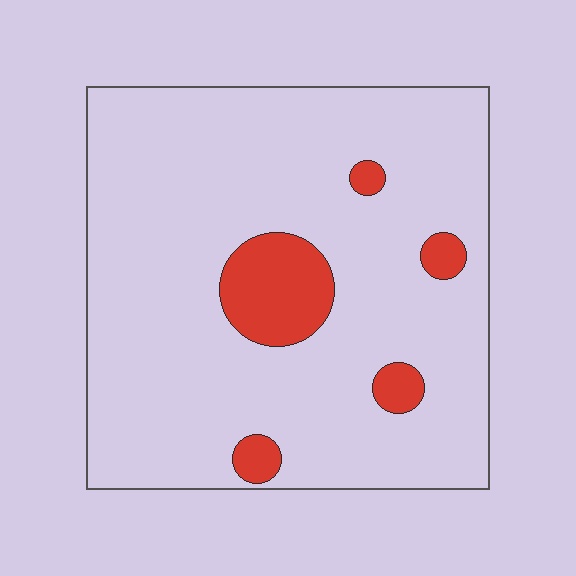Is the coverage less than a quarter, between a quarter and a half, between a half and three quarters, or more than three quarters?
Less than a quarter.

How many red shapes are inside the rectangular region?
5.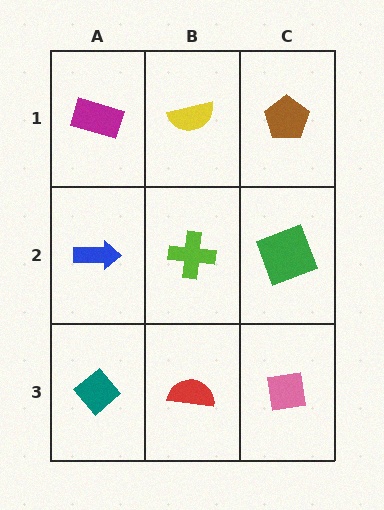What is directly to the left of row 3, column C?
A red semicircle.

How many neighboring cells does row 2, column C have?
3.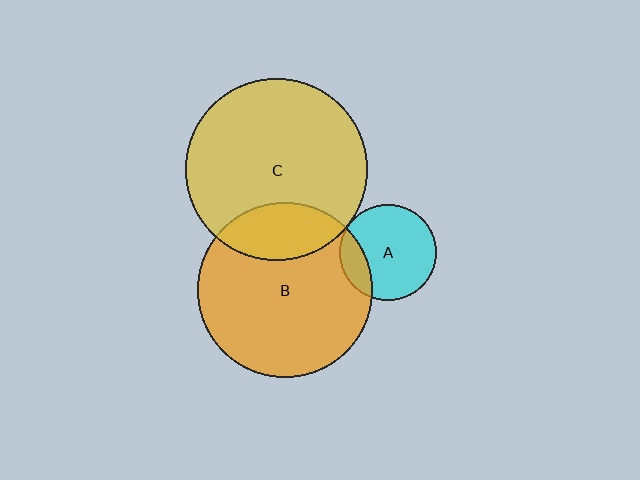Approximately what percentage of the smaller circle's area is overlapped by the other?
Approximately 5%.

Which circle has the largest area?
Circle C (yellow).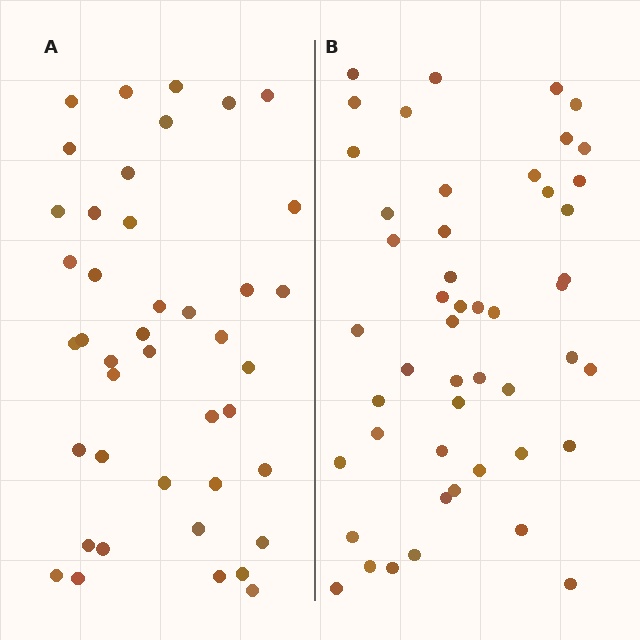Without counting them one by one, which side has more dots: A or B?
Region B (the right region) has more dots.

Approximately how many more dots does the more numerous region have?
Region B has roughly 8 or so more dots than region A.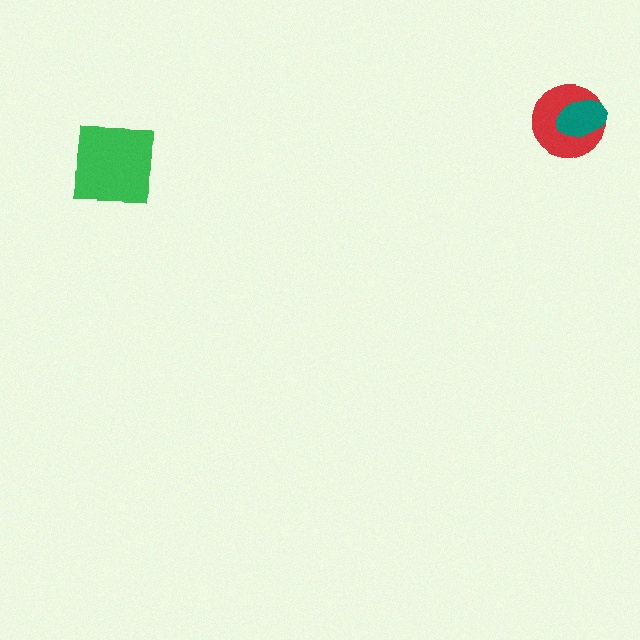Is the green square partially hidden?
No, no other shape covers it.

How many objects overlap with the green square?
0 objects overlap with the green square.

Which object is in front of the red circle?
The teal ellipse is in front of the red circle.